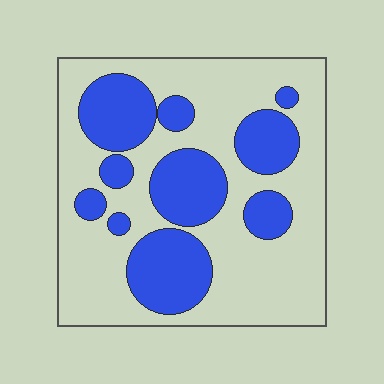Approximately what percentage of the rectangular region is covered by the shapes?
Approximately 35%.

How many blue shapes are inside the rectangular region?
10.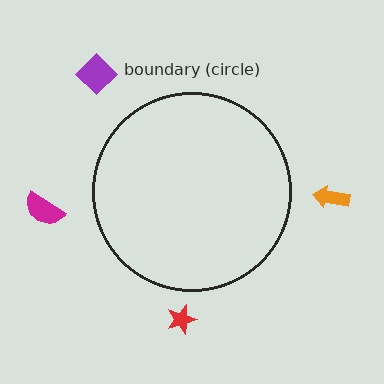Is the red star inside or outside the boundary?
Outside.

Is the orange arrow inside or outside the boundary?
Outside.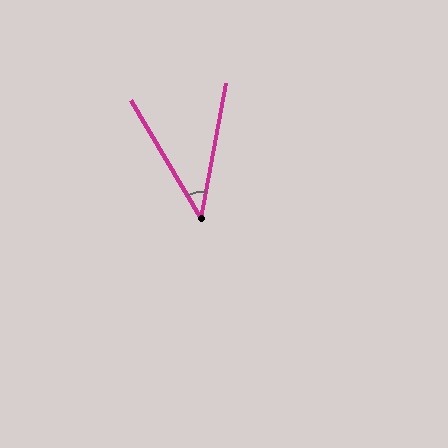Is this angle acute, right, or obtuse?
It is acute.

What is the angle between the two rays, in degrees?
Approximately 41 degrees.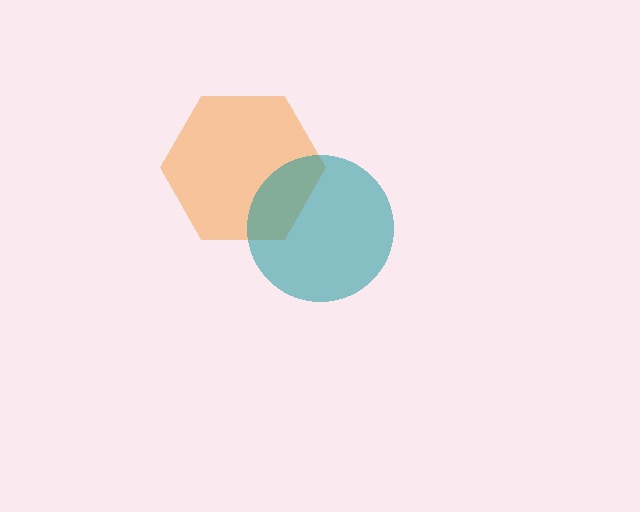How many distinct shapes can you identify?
There are 2 distinct shapes: an orange hexagon, a teal circle.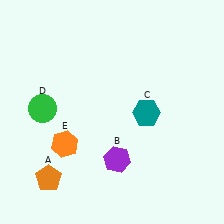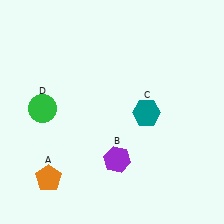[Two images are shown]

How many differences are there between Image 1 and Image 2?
There is 1 difference between the two images.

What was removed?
The orange hexagon (E) was removed in Image 2.